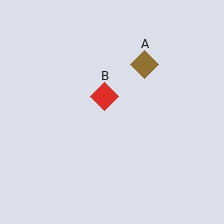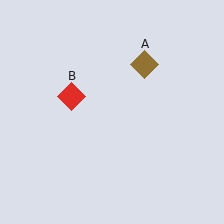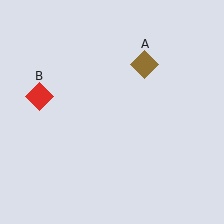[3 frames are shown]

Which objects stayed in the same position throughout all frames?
Brown diamond (object A) remained stationary.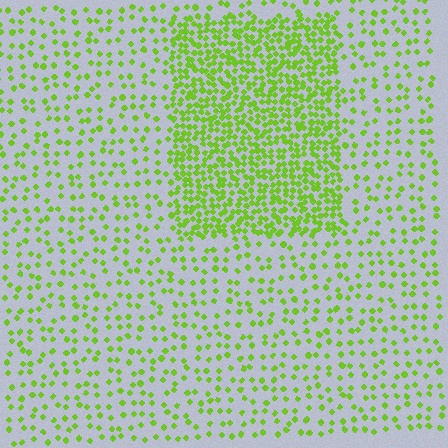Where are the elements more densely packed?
The elements are more densely packed inside the rectangle boundary.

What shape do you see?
I see a rectangle.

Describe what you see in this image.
The image contains small lime elements arranged at two different densities. A rectangle-shaped region is visible where the elements are more densely packed than the surrounding area.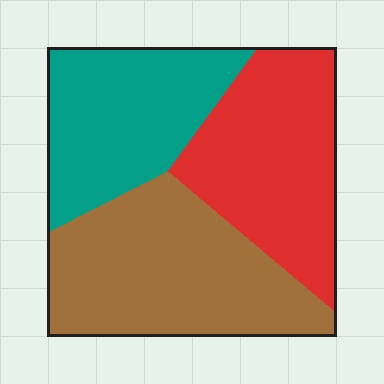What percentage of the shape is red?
Red takes up between a quarter and a half of the shape.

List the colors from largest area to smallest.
From largest to smallest: brown, red, teal.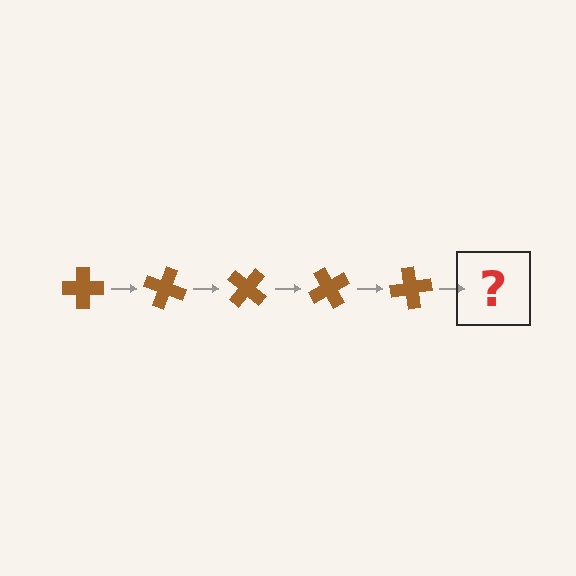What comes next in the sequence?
The next element should be a brown cross rotated 100 degrees.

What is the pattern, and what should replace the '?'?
The pattern is that the cross rotates 20 degrees each step. The '?' should be a brown cross rotated 100 degrees.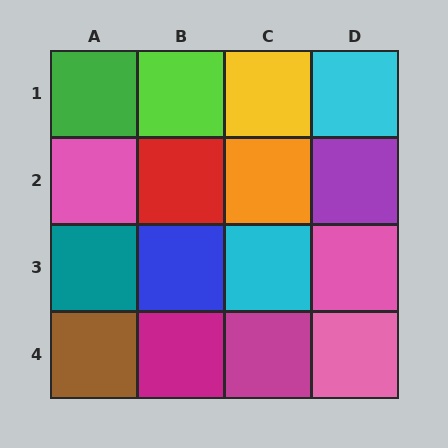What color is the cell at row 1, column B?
Lime.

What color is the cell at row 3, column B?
Blue.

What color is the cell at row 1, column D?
Cyan.